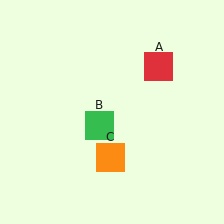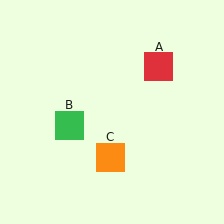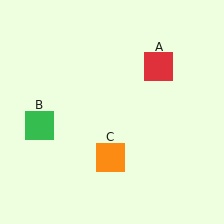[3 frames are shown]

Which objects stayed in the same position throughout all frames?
Red square (object A) and orange square (object C) remained stationary.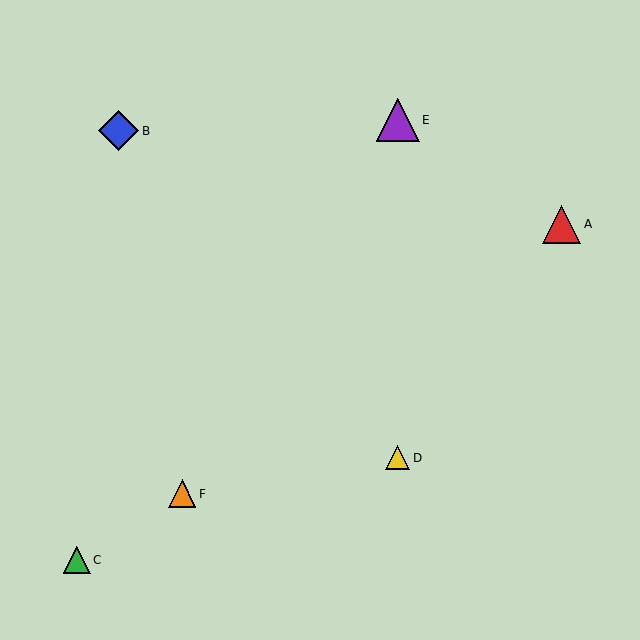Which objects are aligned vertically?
Objects D, E are aligned vertically.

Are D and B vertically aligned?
No, D is at x≈398 and B is at x≈118.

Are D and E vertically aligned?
Yes, both are at x≈398.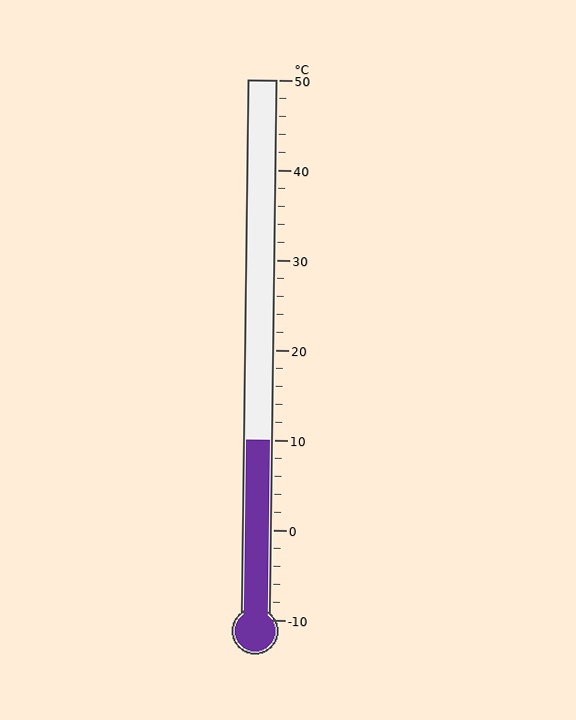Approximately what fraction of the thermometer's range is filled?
The thermometer is filled to approximately 35% of its range.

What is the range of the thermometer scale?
The thermometer scale ranges from -10°C to 50°C.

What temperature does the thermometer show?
The thermometer shows approximately 10°C.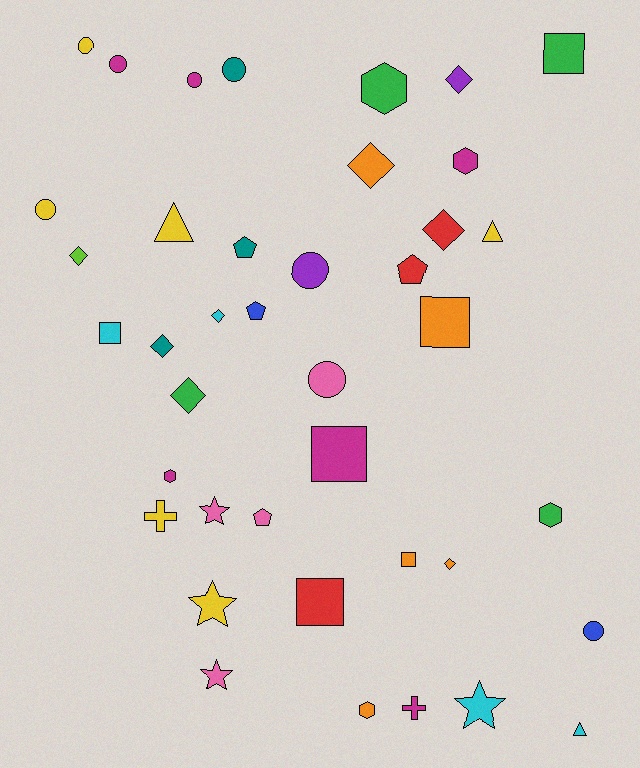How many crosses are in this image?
There are 2 crosses.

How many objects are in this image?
There are 40 objects.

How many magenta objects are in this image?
There are 6 magenta objects.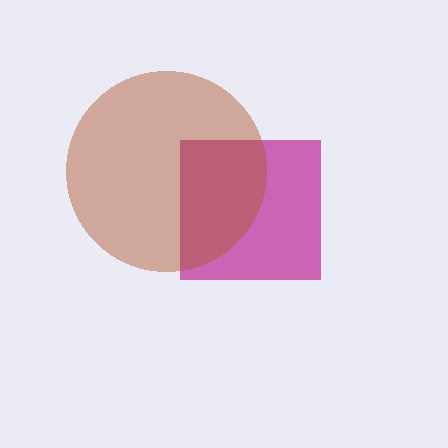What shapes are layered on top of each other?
The layered shapes are: a magenta square, a brown circle.